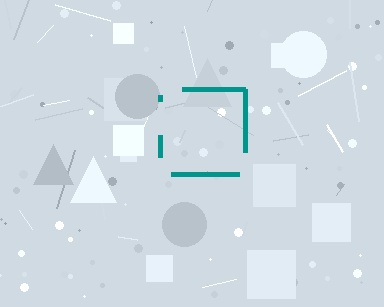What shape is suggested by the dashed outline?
The dashed outline suggests a square.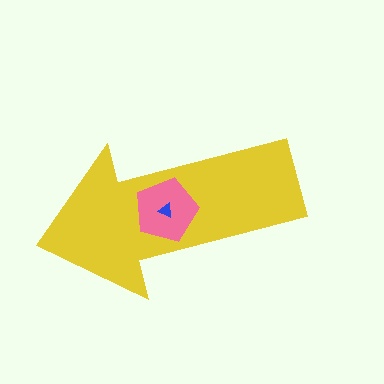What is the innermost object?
The blue triangle.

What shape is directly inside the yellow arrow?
The pink pentagon.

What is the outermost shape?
The yellow arrow.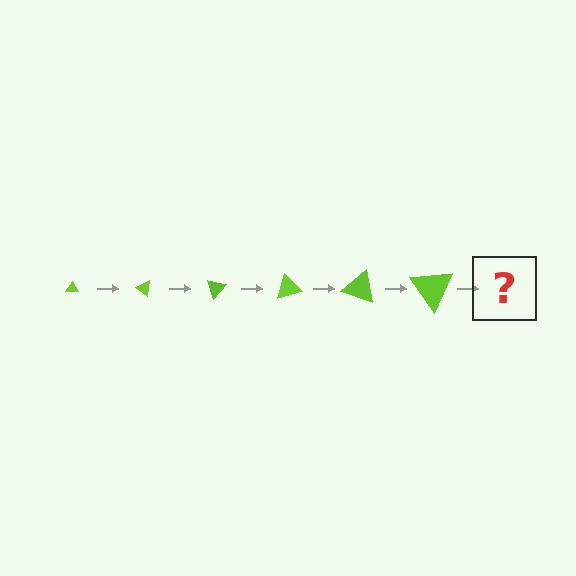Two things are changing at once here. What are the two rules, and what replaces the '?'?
The two rules are that the triangle grows larger each step and it rotates 35 degrees each step. The '?' should be a triangle, larger than the previous one and rotated 210 degrees from the start.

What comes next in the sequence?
The next element should be a triangle, larger than the previous one and rotated 210 degrees from the start.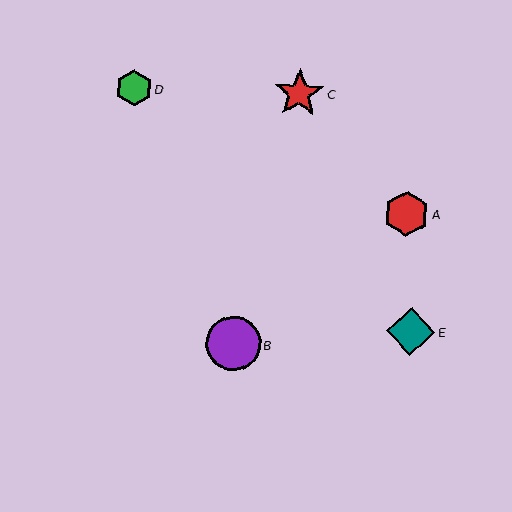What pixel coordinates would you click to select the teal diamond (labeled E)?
Click at (411, 331) to select the teal diamond E.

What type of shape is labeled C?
Shape C is a red star.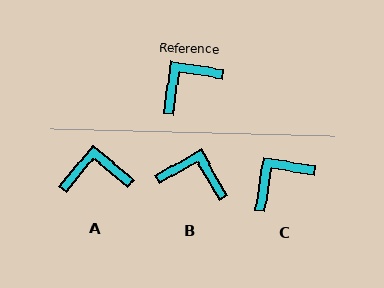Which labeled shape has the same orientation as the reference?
C.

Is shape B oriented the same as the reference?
No, it is off by about 52 degrees.